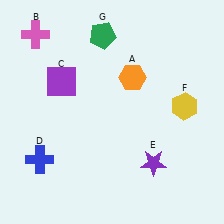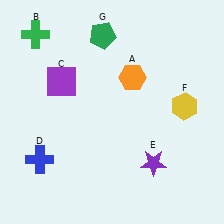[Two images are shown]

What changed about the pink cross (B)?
In Image 1, B is pink. In Image 2, it changed to green.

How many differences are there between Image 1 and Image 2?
There is 1 difference between the two images.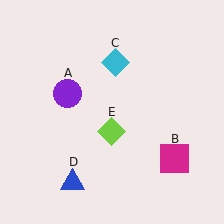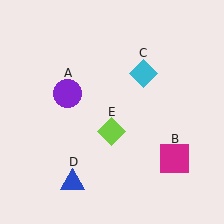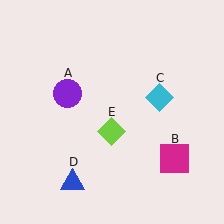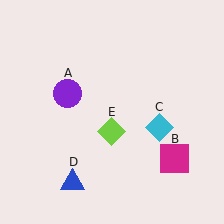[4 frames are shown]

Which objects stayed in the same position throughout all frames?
Purple circle (object A) and magenta square (object B) and blue triangle (object D) and lime diamond (object E) remained stationary.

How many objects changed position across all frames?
1 object changed position: cyan diamond (object C).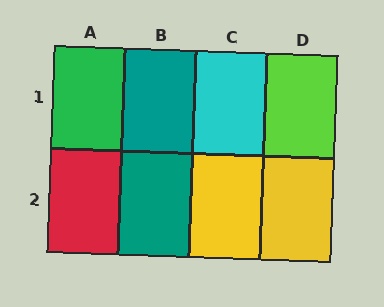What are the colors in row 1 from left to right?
Green, teal, cyan, lime.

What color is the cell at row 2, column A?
Red.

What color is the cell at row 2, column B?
Teal.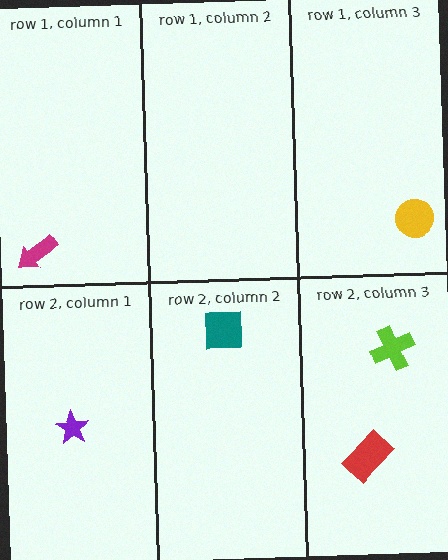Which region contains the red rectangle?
The row 2, column 3 region.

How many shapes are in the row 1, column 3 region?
1.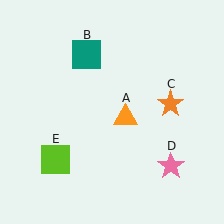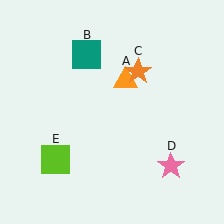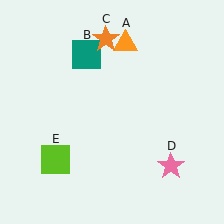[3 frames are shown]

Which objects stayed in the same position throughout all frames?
Teal square (object B) and pink star (object D) and lime square (object E) remained stationary.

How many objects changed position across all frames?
2 objects changed position: orange triangle (object A), orange star (object C).